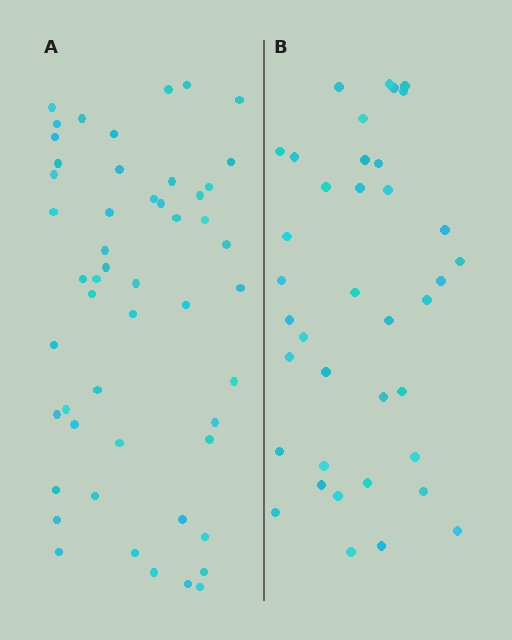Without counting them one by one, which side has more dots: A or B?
Region A (the left region) has more dots.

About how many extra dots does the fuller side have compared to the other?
Region A has approximately 15 more dots than region B.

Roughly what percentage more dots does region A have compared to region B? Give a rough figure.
About 35% more.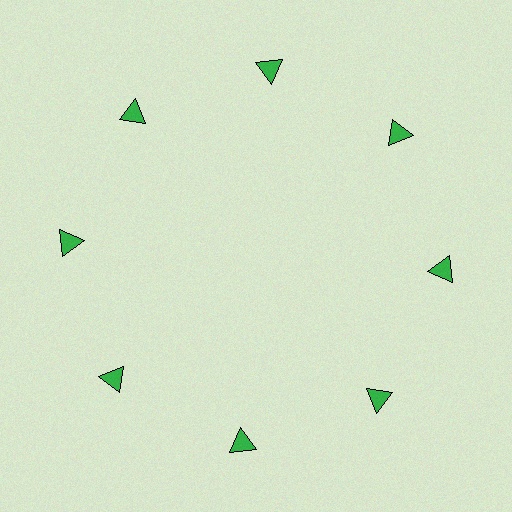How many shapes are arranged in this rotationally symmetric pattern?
There are 8 shapes, arranged in 8 groups of 1.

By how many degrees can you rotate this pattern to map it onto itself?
The pattern maps onto itself every 45 degrees of rotation.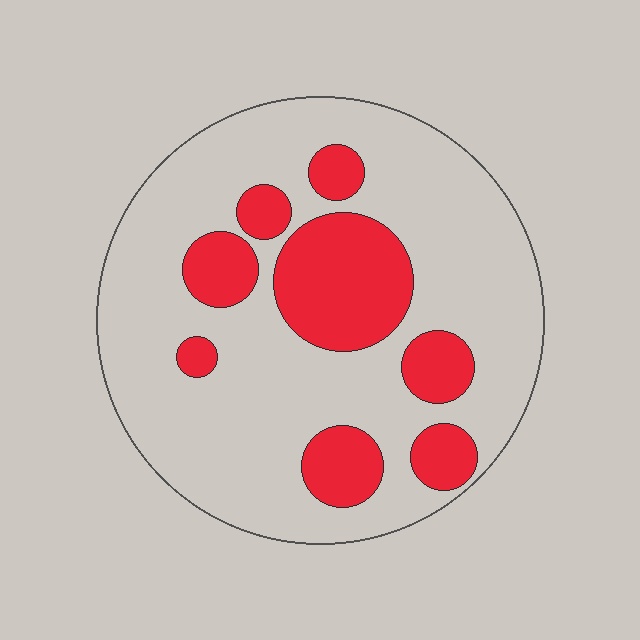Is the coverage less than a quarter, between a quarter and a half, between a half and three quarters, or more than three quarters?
Between a quarter and a half.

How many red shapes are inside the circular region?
8.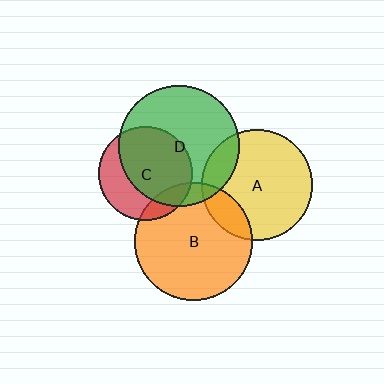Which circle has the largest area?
Circle D (green).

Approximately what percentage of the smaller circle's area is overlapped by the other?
Approximately 10%.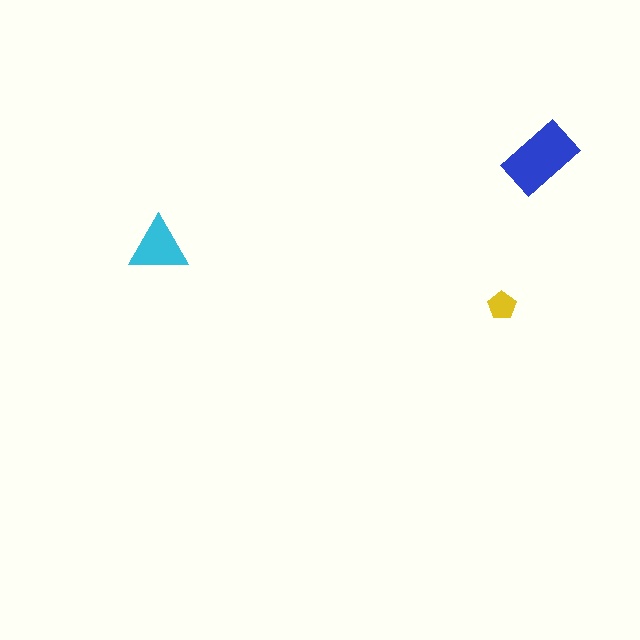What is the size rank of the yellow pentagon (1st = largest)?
3rd.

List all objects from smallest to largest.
The yellow pentagon, the cyan triangle, the blue rectangle.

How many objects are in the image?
There are 3 objects in the image.